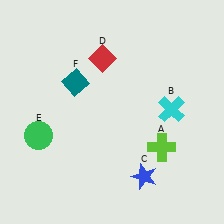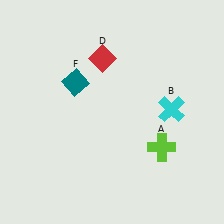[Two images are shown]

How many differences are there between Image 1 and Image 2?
There are 2 differences between the two images.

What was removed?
The blue star (C), the green circle (E) were removed in Image 2.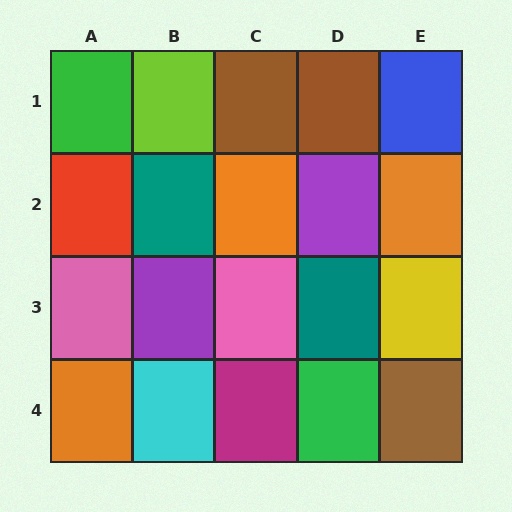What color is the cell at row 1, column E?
Blue.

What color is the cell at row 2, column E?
Orange.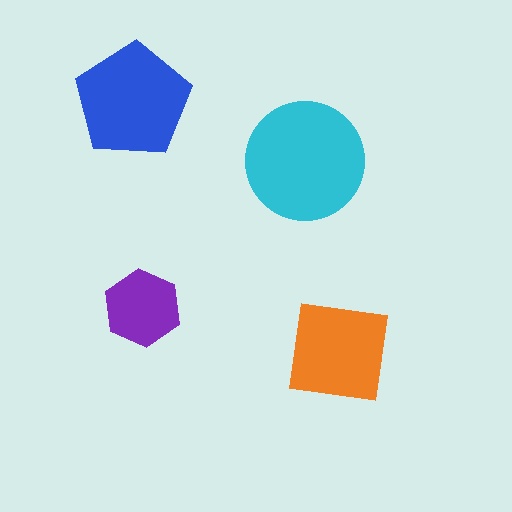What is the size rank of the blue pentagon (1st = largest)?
2nd.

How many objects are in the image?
There are 4 objects in the image.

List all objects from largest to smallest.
The cyan circle, the blue pentagon, the orange square, the purple hexagon.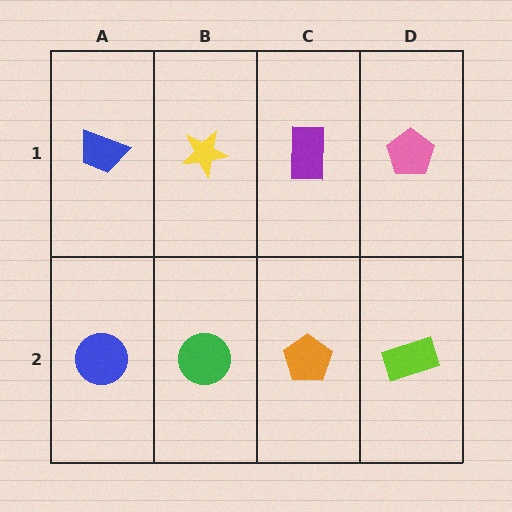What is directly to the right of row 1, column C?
A pink pentagon.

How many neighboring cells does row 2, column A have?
2.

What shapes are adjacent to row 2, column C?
A purple rectangle (row 1, column C), a green circle (row 2, column B), a lime rectangle (row 2, column D).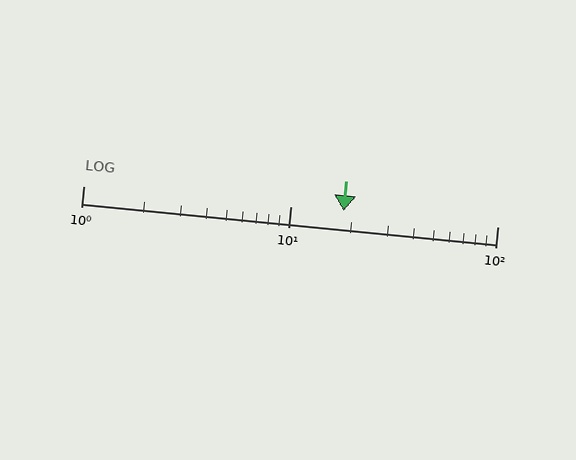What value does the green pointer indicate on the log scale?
The pointer indicates approximately 18.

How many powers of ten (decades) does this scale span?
The scale spans 2 decades, from 1 to 100.